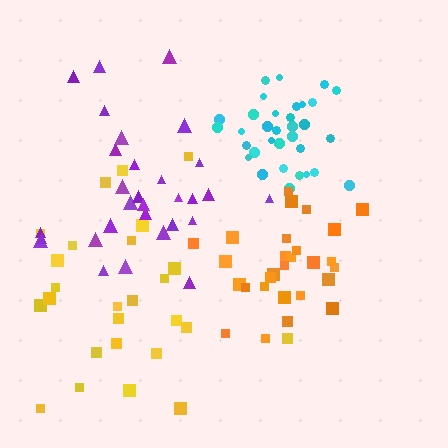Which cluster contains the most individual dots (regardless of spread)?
Cyan (33).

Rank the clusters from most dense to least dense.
cyan, orange, yellow, purple.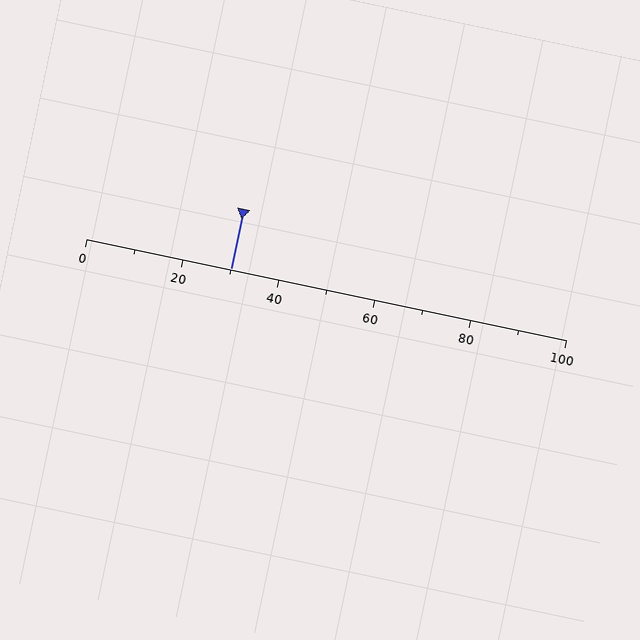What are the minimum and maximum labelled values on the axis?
The axis runs from 0 to 100.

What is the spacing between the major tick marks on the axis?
The major ticks are spaced 20 apart.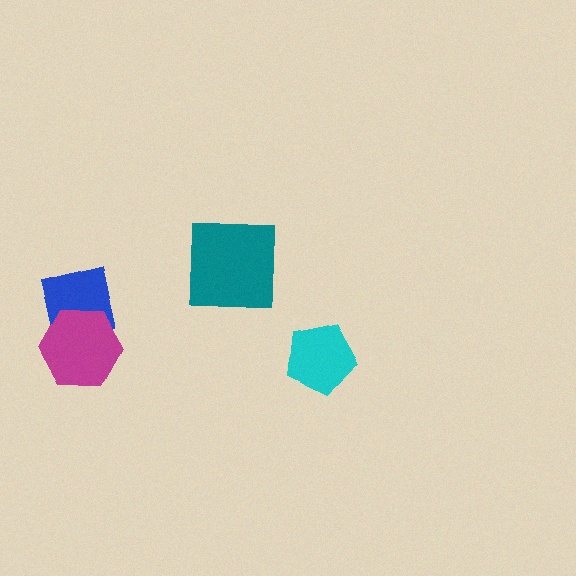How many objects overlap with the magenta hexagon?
1 object overlaps with the magenta hexagon.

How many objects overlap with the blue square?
1 object overlaps with the blue square.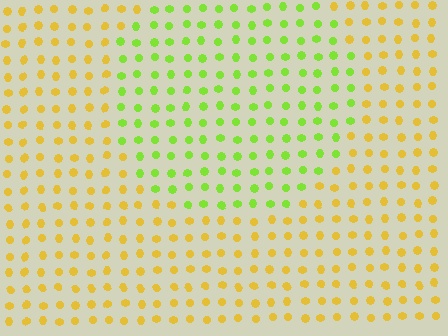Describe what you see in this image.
The image is filled with small yellow elements in a uniform arrangement. A circle-shaped region is visible where the elements are tinted to a slightly different hue, forming a subtle color boundary.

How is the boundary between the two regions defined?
The boundary is defined purely by a slight shift in hue (about 48 degrees). Spacing, size, and orientation are identical on both sides.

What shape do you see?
I see a circle.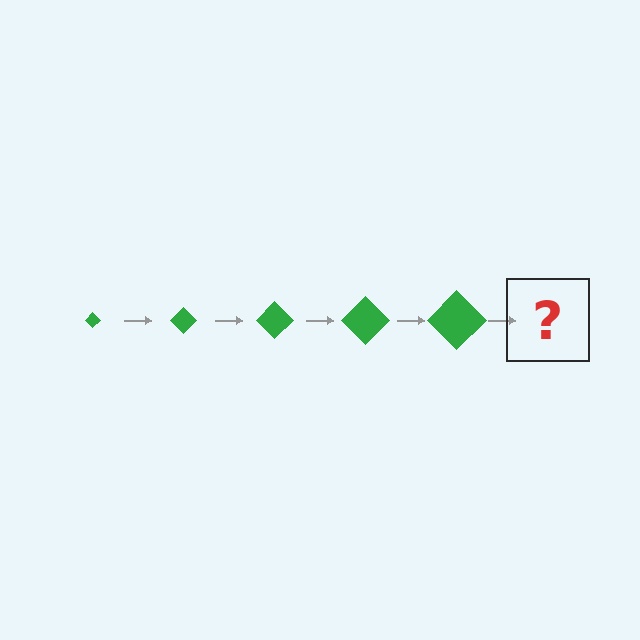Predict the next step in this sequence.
The next step is a green diamond, larger than the previous one.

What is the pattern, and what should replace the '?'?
The pattern is that the diamond gets progressively larger each step. The '?' should be a green diamond, larger than the previous one.